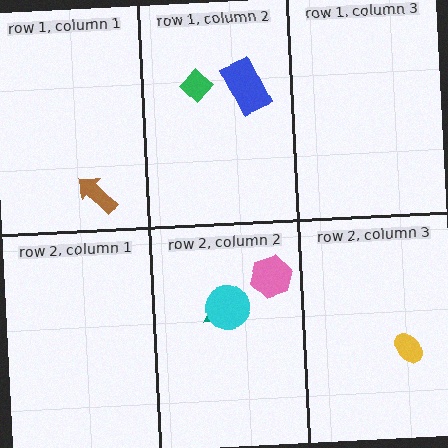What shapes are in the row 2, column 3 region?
The yellow ellipse.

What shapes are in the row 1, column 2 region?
The green diamond, the blue rectangle.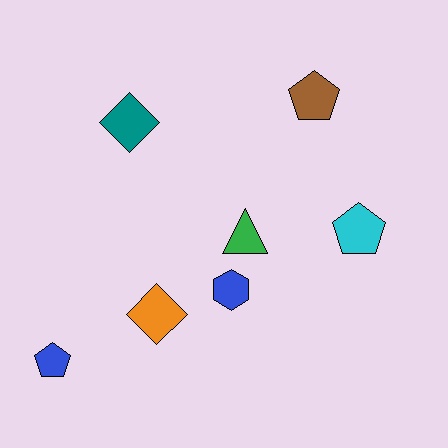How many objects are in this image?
There are 7 objects.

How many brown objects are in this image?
There is 1 brown object.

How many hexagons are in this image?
There is 1 hexagon.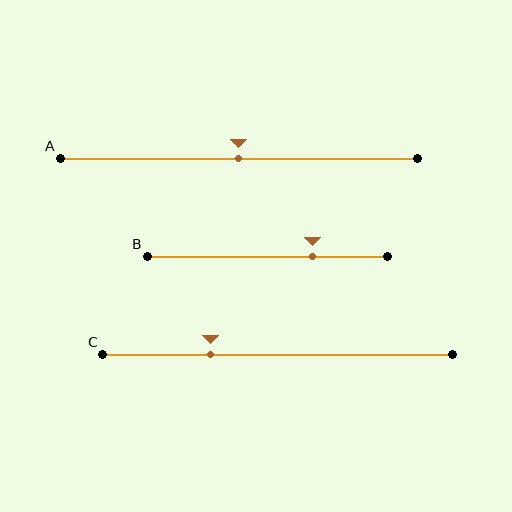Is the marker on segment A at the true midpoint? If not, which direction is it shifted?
Yes, the marker on segment A is at the true midpoint.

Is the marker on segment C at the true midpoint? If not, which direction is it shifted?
No, the marker on segment C is shifted to the left by about 19% of the segment length.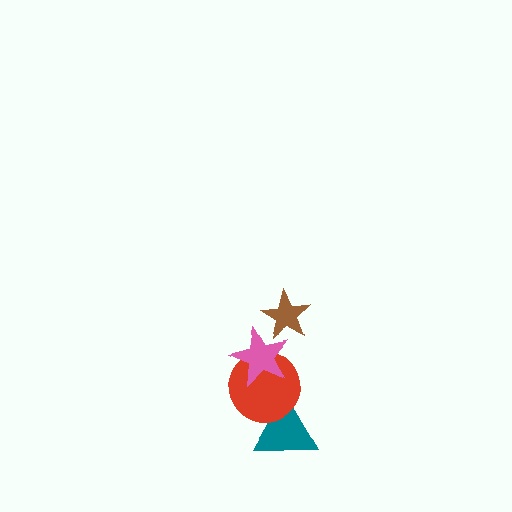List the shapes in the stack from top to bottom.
From top to bottom: the brown star, the pink star, the red circle, the teal triangle.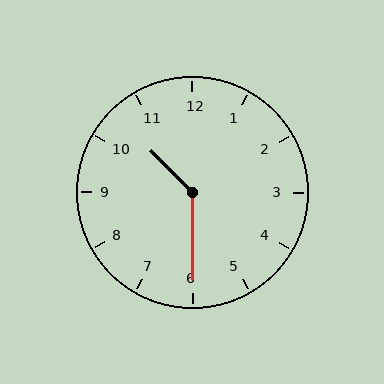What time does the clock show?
10:30.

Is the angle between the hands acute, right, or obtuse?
It is obtuse.